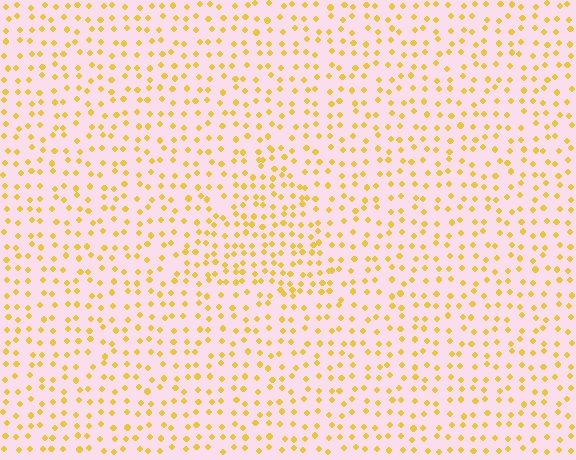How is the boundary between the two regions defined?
The boundary is defined by a change in element density (approximately 1.6x ratio). All elements are the same color, size, and shape.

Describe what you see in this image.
The image contains small yellow elements arranged at two different densities. A triangle-shaped region is visible where the elements are more densely packed than the surrounding area.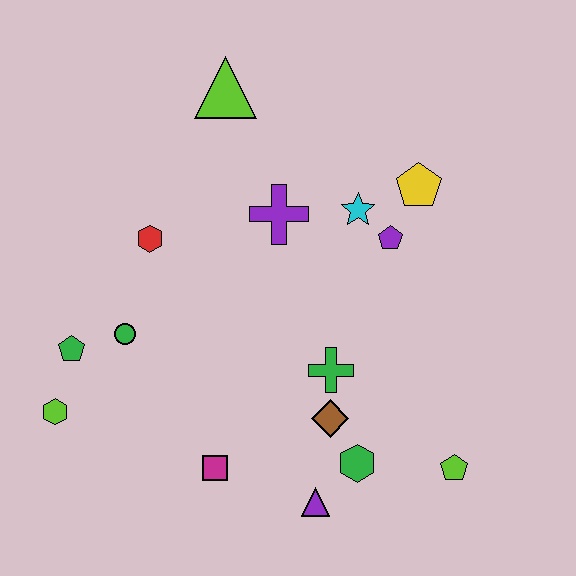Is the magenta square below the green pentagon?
Yes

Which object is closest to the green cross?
The brown diamond is closest to the green cross.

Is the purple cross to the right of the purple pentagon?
No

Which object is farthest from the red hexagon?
The lime pentagon is farthest from the red hexagon.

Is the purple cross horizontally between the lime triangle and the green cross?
Yes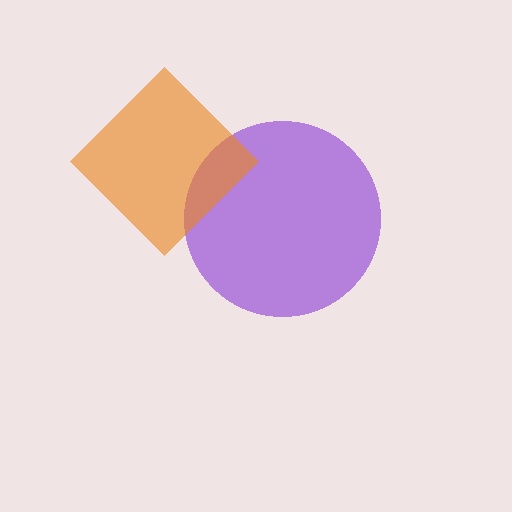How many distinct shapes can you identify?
There are 2 distinct shapes: a purple circle, an orange diamond.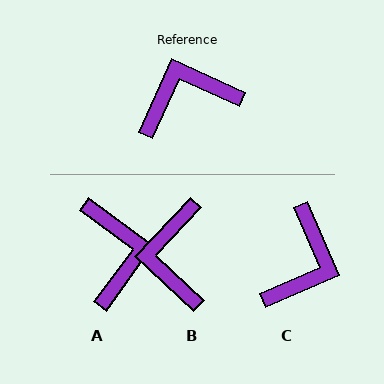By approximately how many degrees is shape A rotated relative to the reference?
Approximately 102 degrees clockwise.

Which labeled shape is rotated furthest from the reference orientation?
C, about 132 degrees away.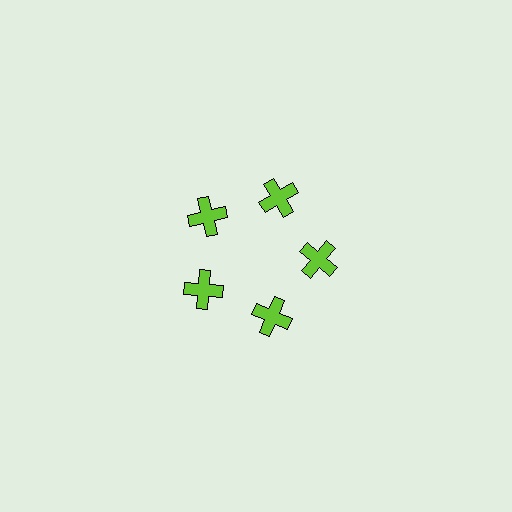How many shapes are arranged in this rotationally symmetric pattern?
There are 5 shapes, arranged in 5 groups of 1.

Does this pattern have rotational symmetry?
Yes, this pattern has 5-fold rotational symmetry. It looks the same after rotating 72 degrees around the center.